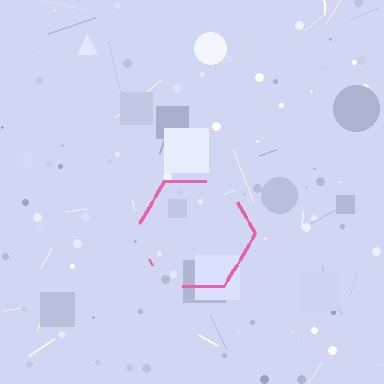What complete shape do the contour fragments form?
The contour fragments form a hexagon.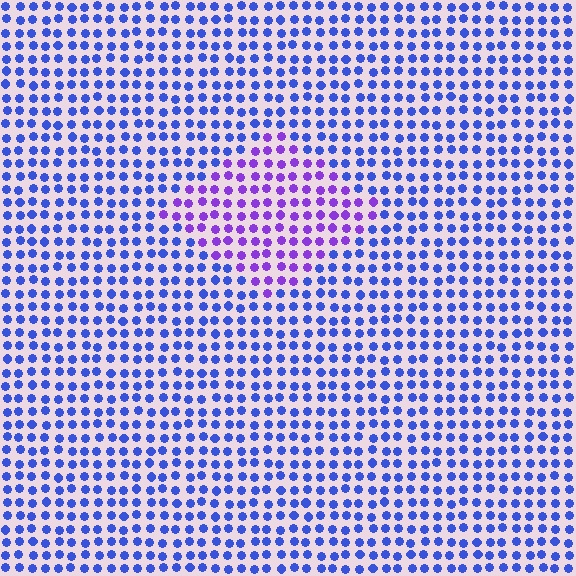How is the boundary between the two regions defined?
The boundary is defined purely by a slight shift in hue (about 41 degrees). Spacing, size, and orientation are identical on both sides.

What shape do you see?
I see a diamond.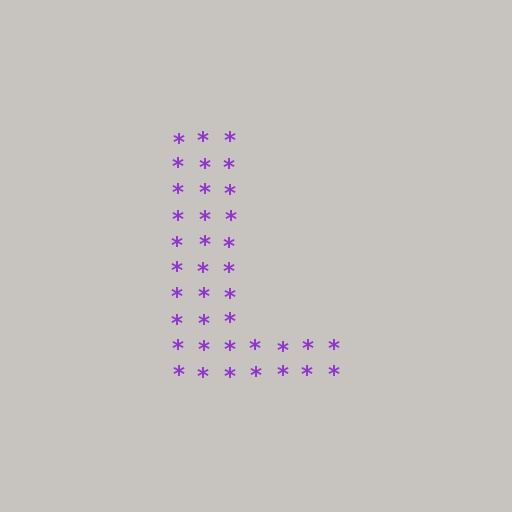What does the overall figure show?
The overall figure shows the letter L.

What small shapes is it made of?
It is made of small asterisks.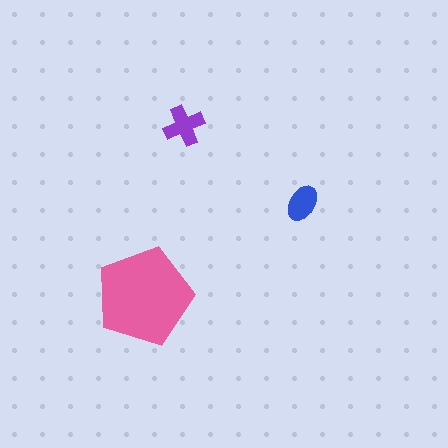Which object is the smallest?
The blue ellipse.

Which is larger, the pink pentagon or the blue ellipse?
The pink pentagon.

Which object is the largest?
The pink pentagon.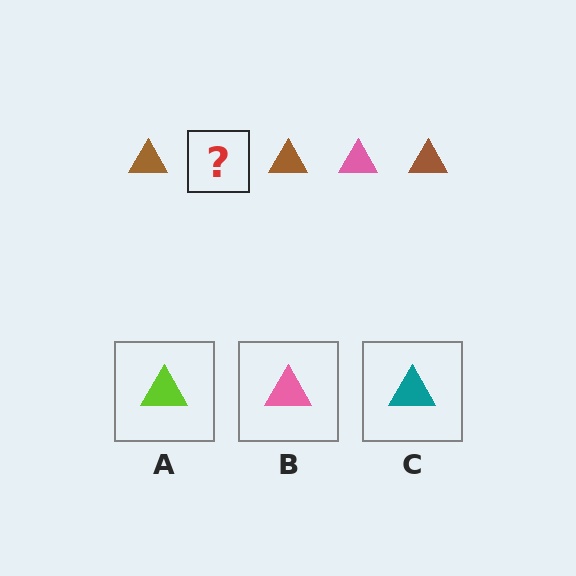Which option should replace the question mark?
Option B.